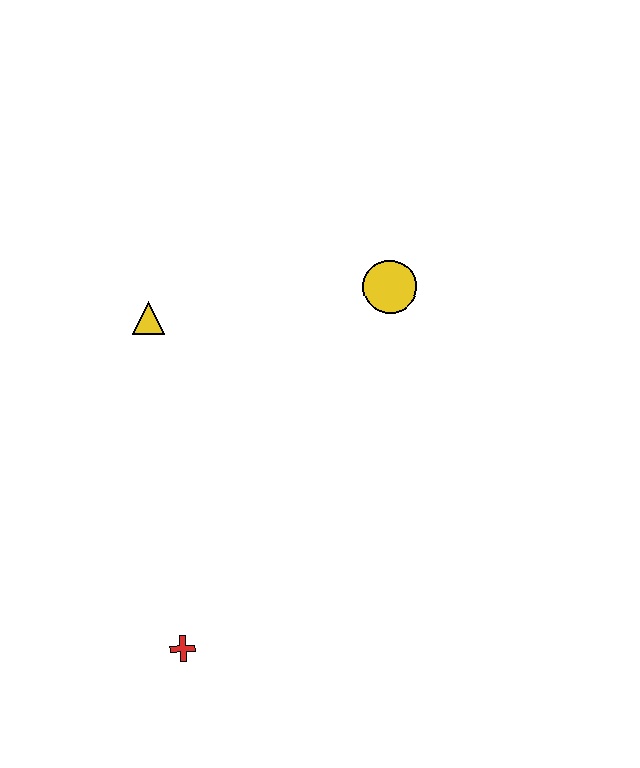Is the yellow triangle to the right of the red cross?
No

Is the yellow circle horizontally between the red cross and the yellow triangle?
No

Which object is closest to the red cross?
The yellow triangle is closest to the red cross.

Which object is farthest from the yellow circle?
The red cross is farthest from the yellow circle.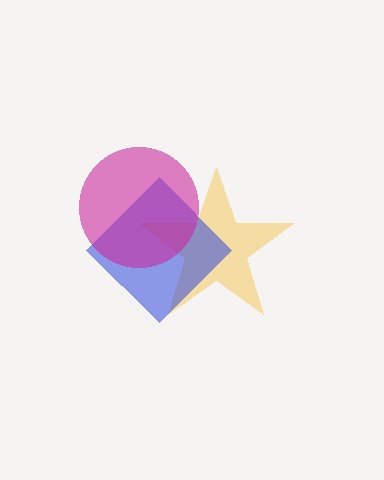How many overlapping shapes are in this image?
There are 3 overlapping shapes in the image.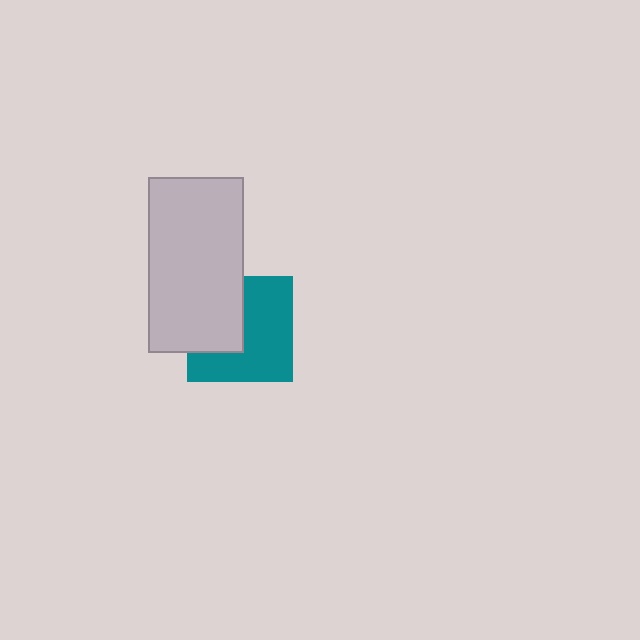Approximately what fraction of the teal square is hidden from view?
Roughly 39% of the teal square is hidden behind the light gray rectangle.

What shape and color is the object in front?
The object in front is a light gray rectangle.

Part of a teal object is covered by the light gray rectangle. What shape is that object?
It is a square.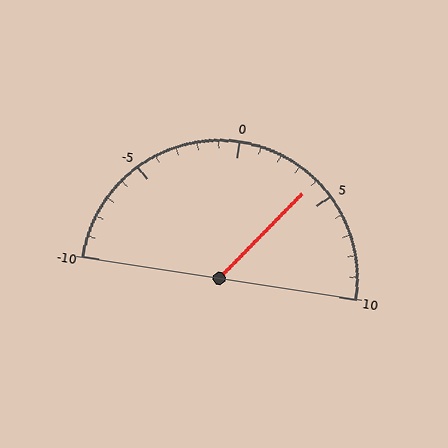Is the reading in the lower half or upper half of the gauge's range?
The reading is in the upper half of the range (-10 to 10).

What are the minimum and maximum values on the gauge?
The gauge ranges from -10 to 10.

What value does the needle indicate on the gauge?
The needle indicates approximately 4.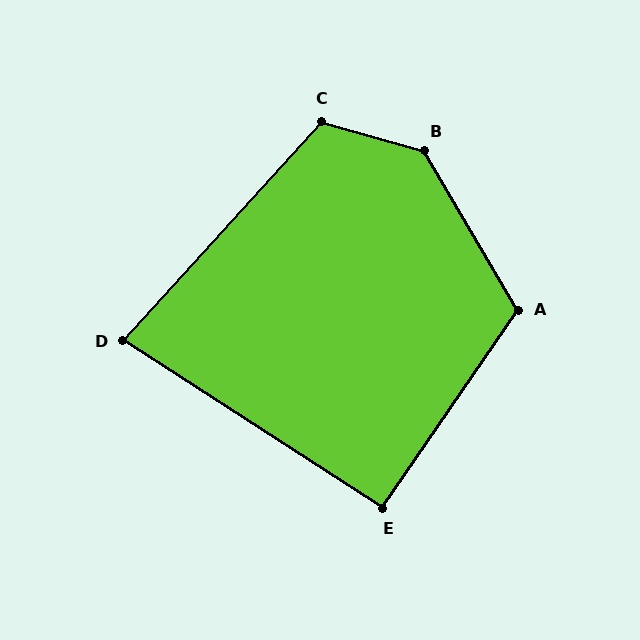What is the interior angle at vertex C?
Approximately 116 degrees (obtuse).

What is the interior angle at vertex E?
Approximately 92 degrees (approximately right).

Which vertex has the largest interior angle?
B, at approximately 137 degrees.